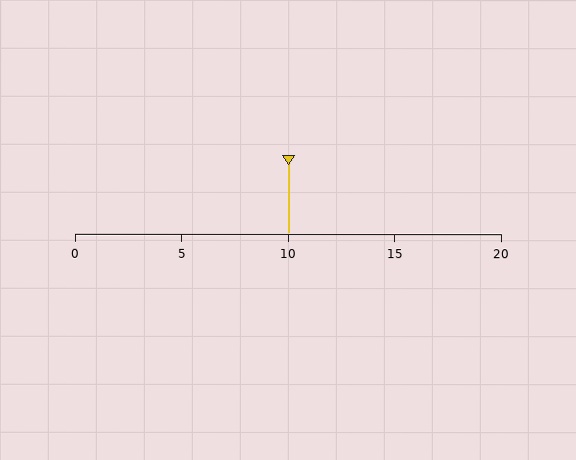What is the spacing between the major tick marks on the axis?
The major ticks are spaced 5 apart.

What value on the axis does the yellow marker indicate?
The marker indicates approximately 10.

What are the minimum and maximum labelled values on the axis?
The axis runs from 0 to 20.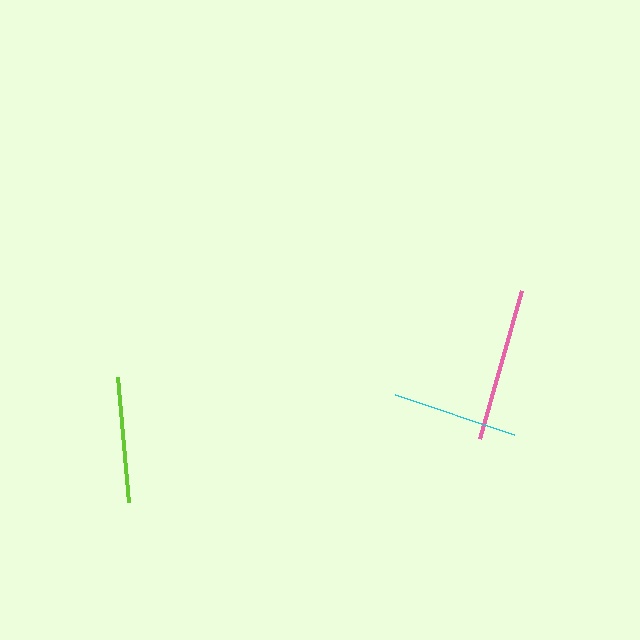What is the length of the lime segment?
The lime segment is approximately 125 pixels long.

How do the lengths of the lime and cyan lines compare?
The lime and cyan lines are approximately the same length.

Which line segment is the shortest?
The cyan line is the shortest at approximately 125 pixels.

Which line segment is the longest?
The pink line is the longest at approximately 154 pixels.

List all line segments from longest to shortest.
From longest to shortest: pink, lime, cyan.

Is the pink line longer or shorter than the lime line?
The pink line is longer than the lime line.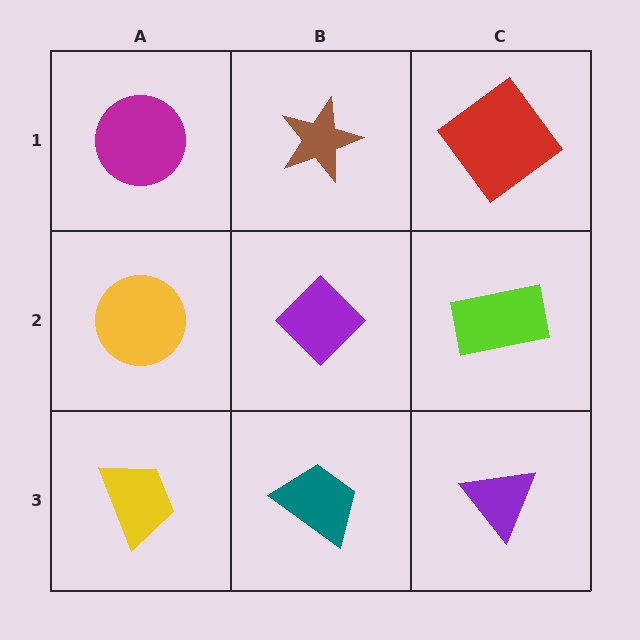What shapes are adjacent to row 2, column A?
A magenta circle (row 1, column A), a yellow trapezoid (row 3, column A), a purple diamond (row 2, column B).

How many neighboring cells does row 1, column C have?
2.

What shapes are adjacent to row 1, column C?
A lime rectangle (row 2, column C), a brown star (row 1, column B).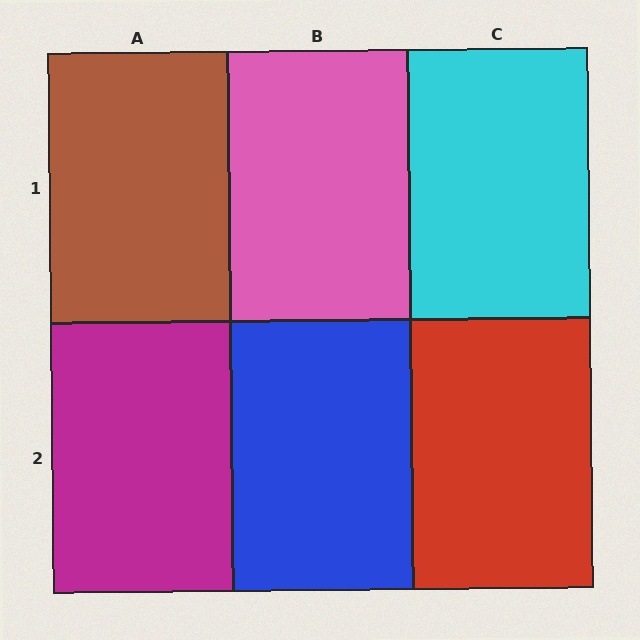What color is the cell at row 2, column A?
Magenta.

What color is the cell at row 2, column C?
Red.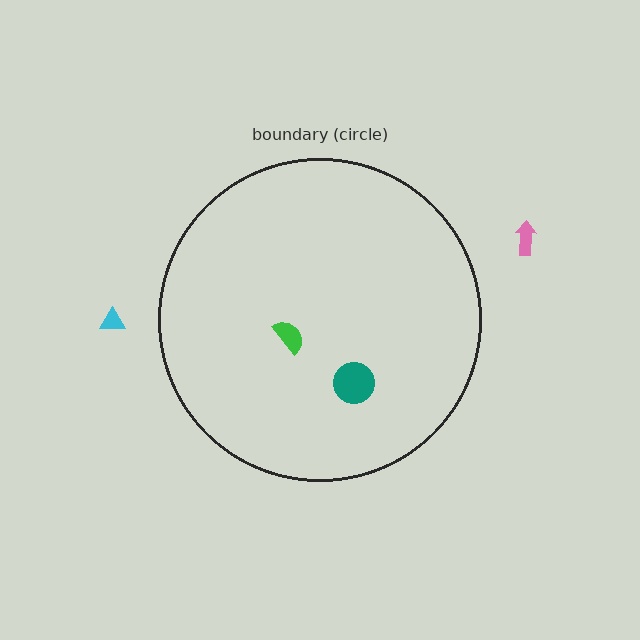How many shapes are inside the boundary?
2 inside, 2 outside.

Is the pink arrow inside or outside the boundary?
Outside.